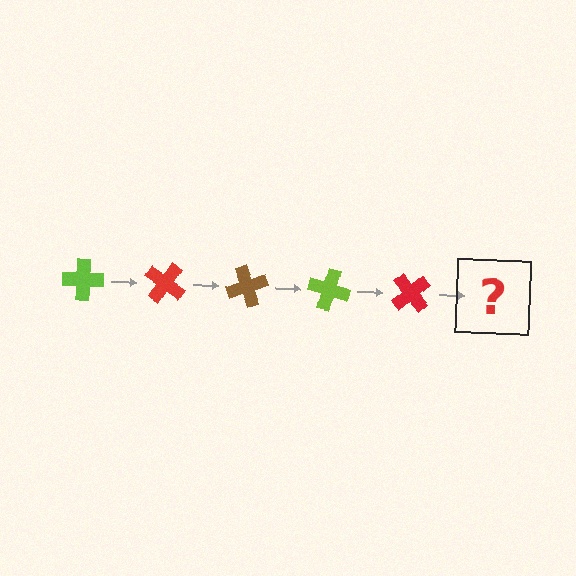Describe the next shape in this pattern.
It should be a brown cross, rotated 175 degrees from the start.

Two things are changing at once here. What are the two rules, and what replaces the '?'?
The two rules are that it rotates 35 degrees each step and the color cycles through lime, red, and brown. The '?' should be a brown cross, rotated 175 degrees from the start.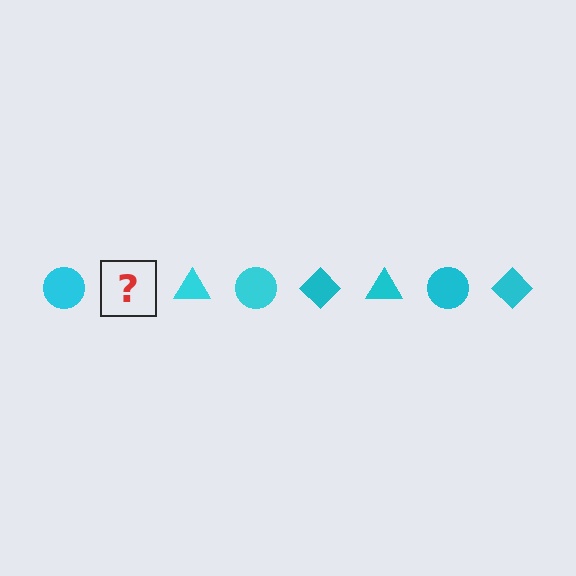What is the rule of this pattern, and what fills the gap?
The rule is that the pattern cycles through circle, diamond, triangle shapes in cyan. The gap should be filled with a cyan diamond.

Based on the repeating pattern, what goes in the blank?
The blank should be a cyan diamond.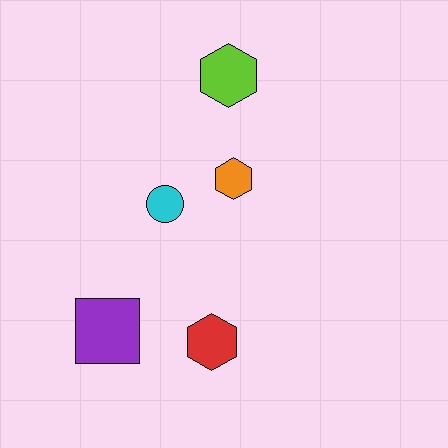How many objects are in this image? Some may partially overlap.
There are 5 objects.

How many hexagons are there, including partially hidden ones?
There are 3 hexagons.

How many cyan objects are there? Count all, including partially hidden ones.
There is 1 cyan object.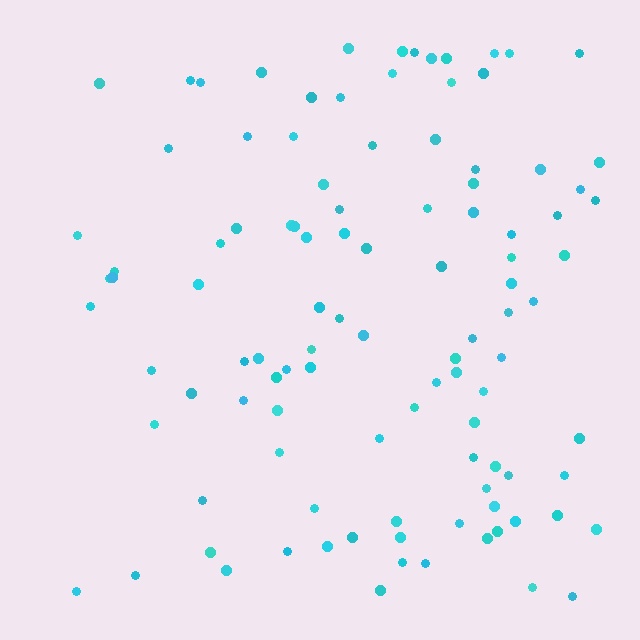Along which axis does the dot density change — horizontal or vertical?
Horizontal.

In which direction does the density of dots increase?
From left to right, with the right side densest.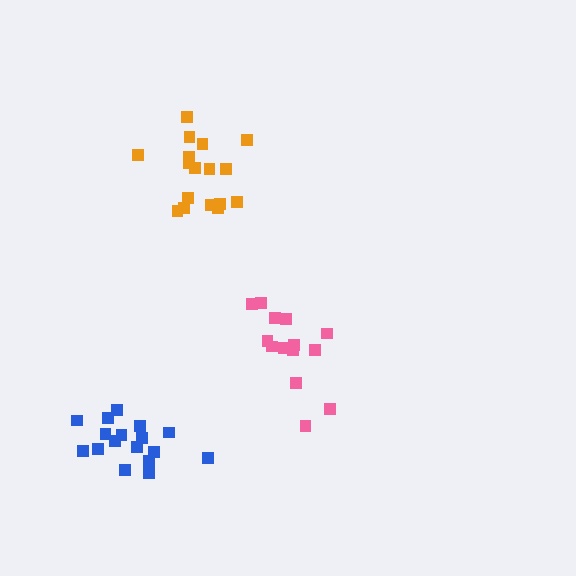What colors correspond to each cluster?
The clusters are colored: pink, orange, blue.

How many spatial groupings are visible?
There are 3 spatial groupings.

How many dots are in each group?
Group 1: 14 dots, Group 2: 17 dots, Group 3: 17 dots (48 total).